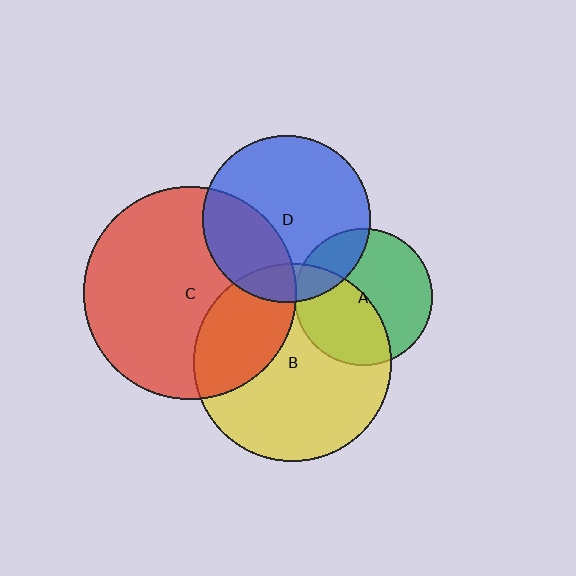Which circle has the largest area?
Circle C (red).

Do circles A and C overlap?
Yes.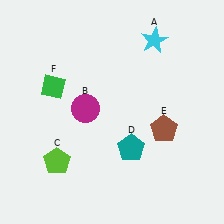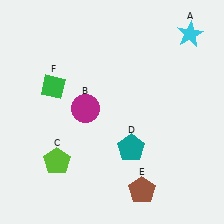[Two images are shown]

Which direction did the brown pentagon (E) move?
The brown pentagon (E) moved down.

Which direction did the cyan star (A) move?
The cyan star (A) moved right.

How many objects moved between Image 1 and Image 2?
2 objects moved between the two images.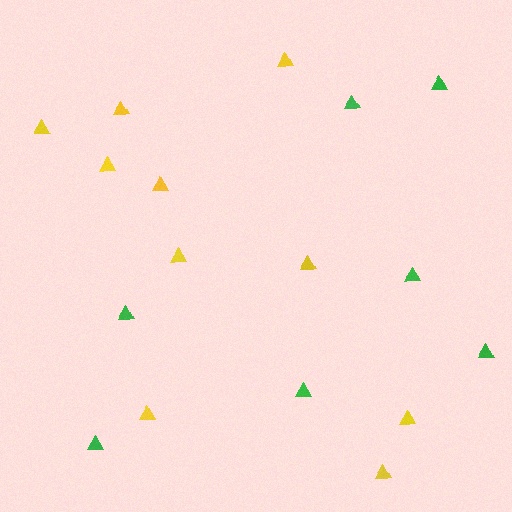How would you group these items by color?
There are 2 groups: one group of yellow triangles (10) and one group of green triangles (7).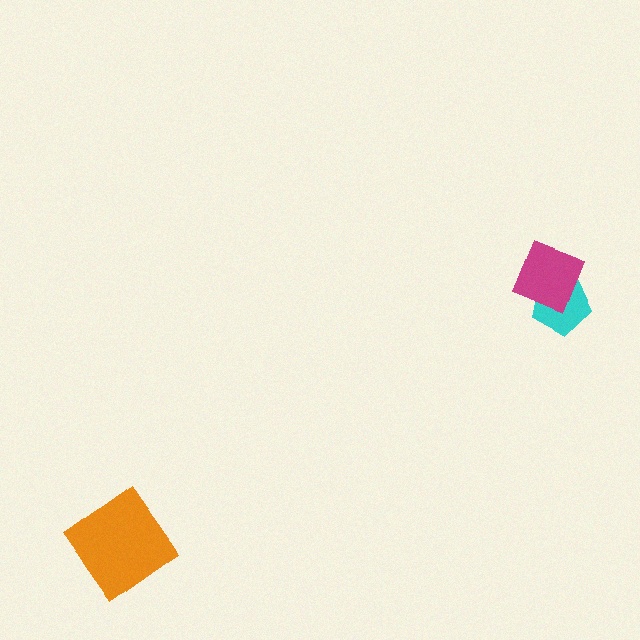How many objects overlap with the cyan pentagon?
1 object overlaps with the cyan pentagon.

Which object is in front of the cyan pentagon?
The magenta square is in front of the cyan pentagon.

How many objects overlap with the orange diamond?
0 objects overlap with the orange diamond.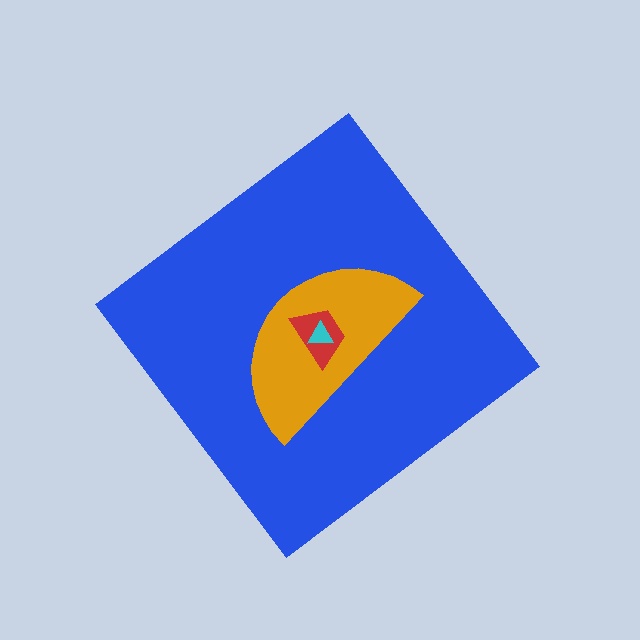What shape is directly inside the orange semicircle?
The red trapezoid.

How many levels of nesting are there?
4.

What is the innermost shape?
The cyan triangle.